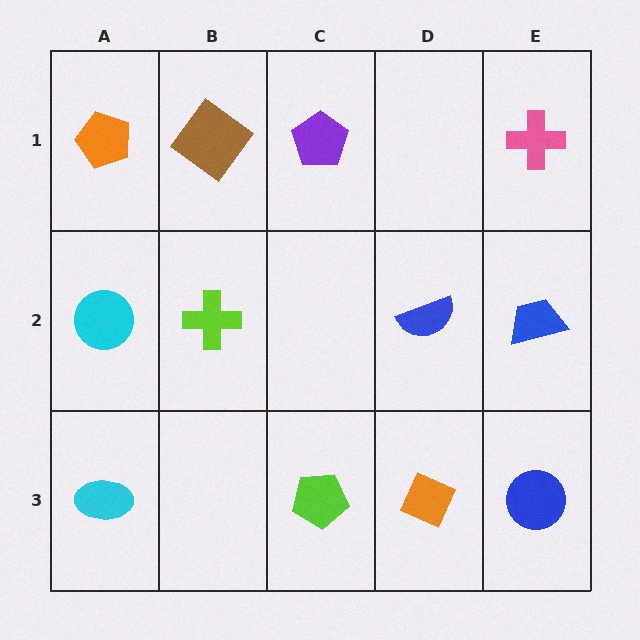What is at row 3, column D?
An orange diamond.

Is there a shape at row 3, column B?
No, that cell is empty.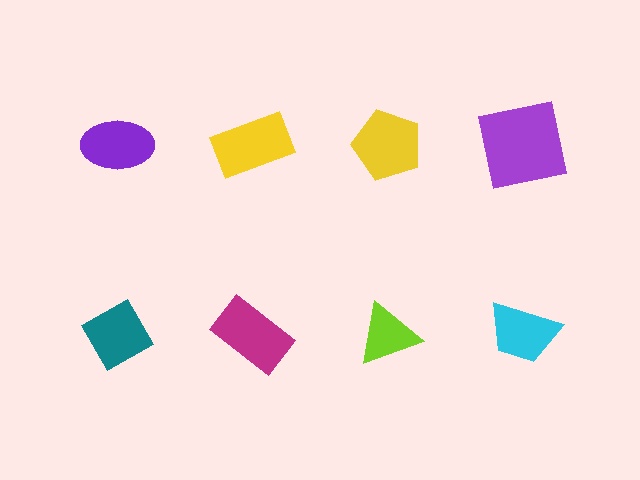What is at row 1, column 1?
A purple ellipse.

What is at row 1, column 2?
A yellow rectangle.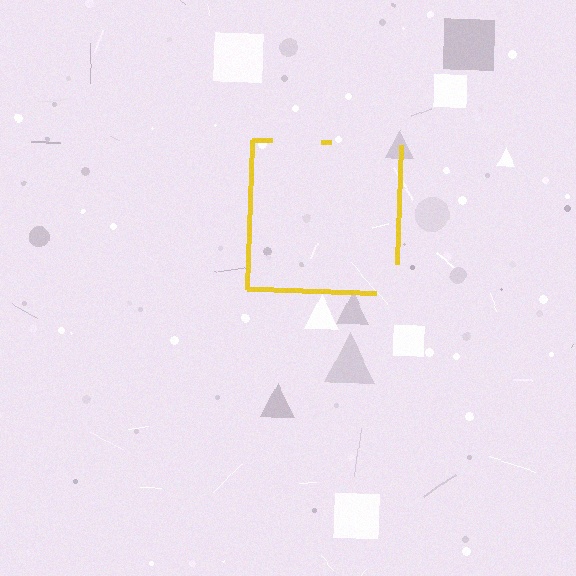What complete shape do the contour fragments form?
The contour fragments form a square.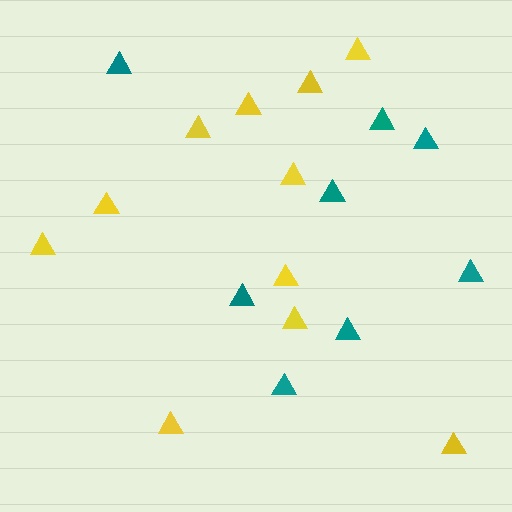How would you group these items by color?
There are 2 groups: one group of teal triangles (8) and one group of yellow triangles (11).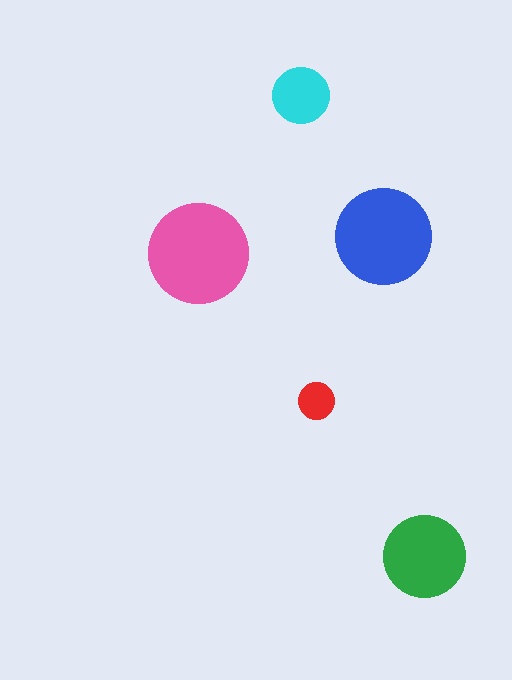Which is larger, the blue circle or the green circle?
The blue one.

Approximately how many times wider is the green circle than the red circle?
About 2.5 times wider.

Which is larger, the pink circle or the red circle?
The pink one.